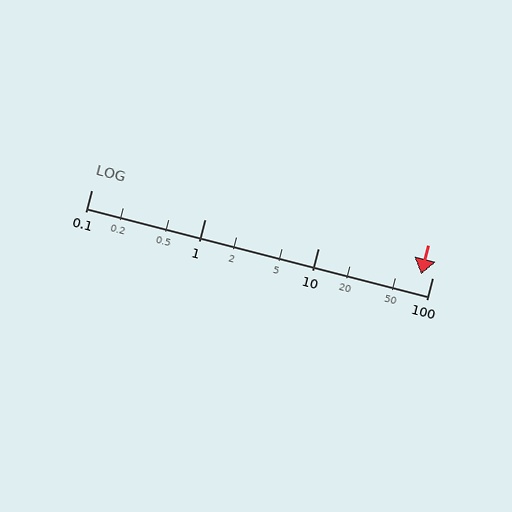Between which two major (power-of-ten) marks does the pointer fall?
The pointer is between 10 and 100.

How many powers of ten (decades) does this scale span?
The scale spans 3 decades, from 0.1 to 100.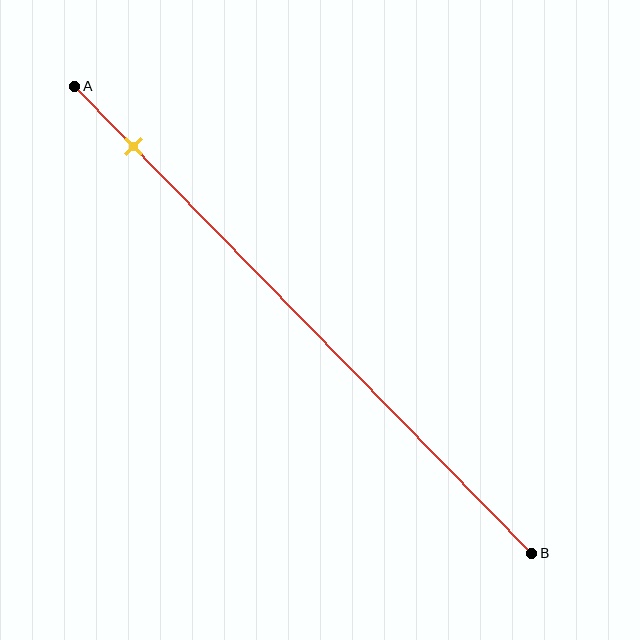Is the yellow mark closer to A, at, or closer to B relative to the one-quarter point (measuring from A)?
The yellow mark is closer to point A than the one-quarter point of segment AB.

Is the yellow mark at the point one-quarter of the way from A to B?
No, the mark is at about 15% from A, not at the 25% one-quarter point.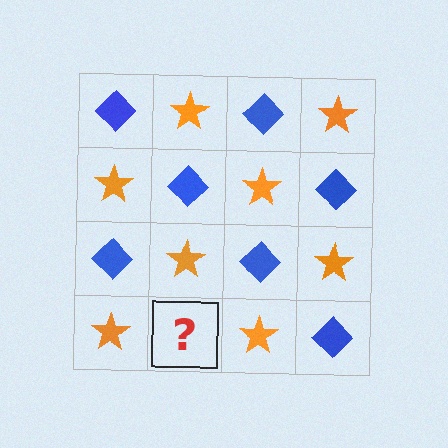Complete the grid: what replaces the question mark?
The question mark should be replaced with a blue diamond.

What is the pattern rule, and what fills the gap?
The rule is that it alternates blue diamond and orange star in a checkerboard pattern. The gap should be filled with a blue diamond.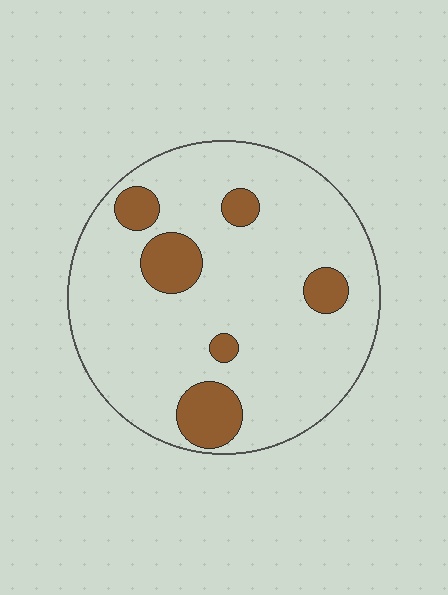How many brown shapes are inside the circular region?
6.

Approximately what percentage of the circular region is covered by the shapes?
Approximately 15%.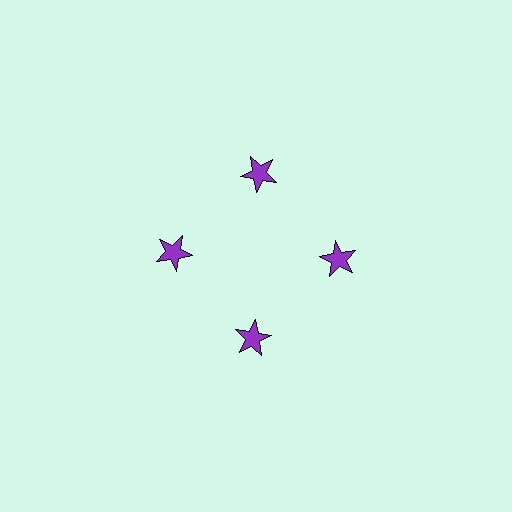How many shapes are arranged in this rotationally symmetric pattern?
There are 4 shapes, arranged in 4 groups of 1.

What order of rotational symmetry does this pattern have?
This pattern has 4-fold rotational symmetry.